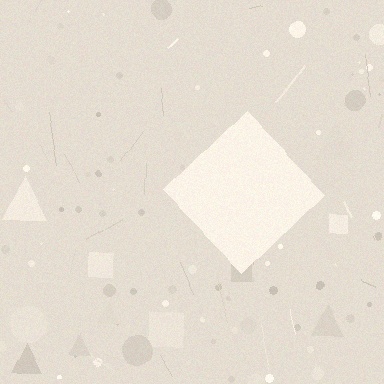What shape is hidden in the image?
A diamond is hidden in the image.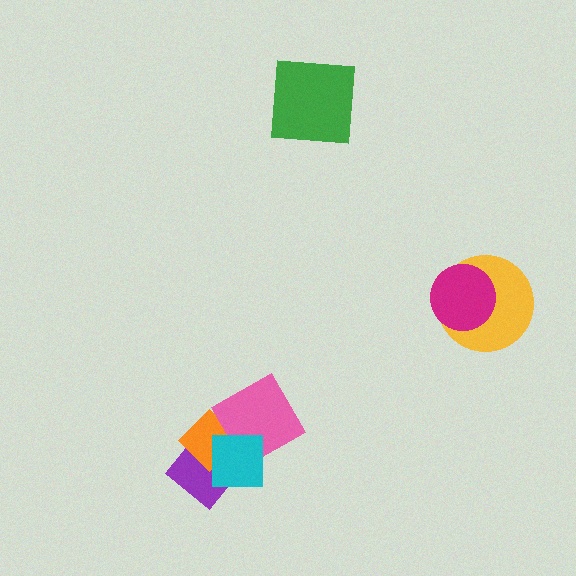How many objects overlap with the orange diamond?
3 objects overlap with the orange diamond.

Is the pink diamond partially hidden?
Yes, it is partially covered by another shape.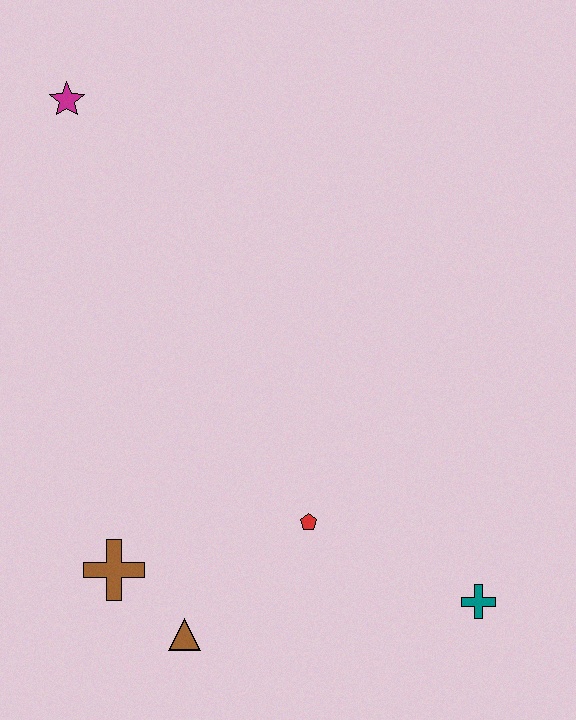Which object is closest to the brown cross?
The brown triangle is closest to the brown cross.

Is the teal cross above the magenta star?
No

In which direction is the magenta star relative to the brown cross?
The magenta star is above the brown cross.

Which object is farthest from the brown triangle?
The magenta star is farthest from the brown triangle.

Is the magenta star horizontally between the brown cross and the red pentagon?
No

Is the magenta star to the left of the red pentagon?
Yes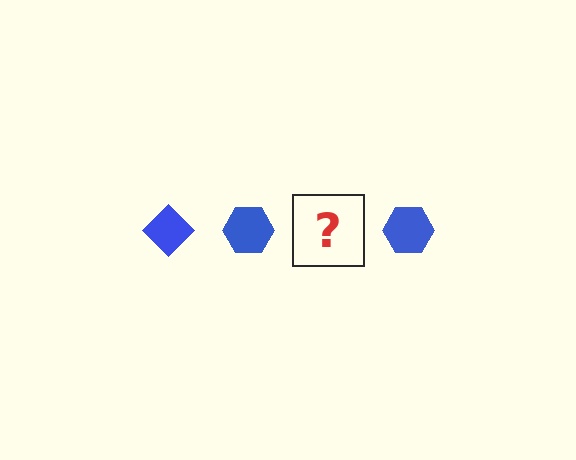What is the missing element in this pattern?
The missing element is a blue diamond.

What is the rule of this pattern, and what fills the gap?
The rule is that the pattern cycles through diamond, hexagon shapes in blue. The gap should be filled with a blue diamond.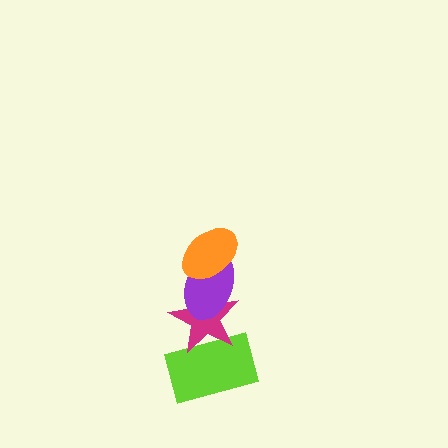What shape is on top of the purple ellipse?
The orange ellipse is on top of the purple ellipse.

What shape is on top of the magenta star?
The purple ellipse is on top of the magenta star.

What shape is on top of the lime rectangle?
The magenta star is on top of the lime rectangle.